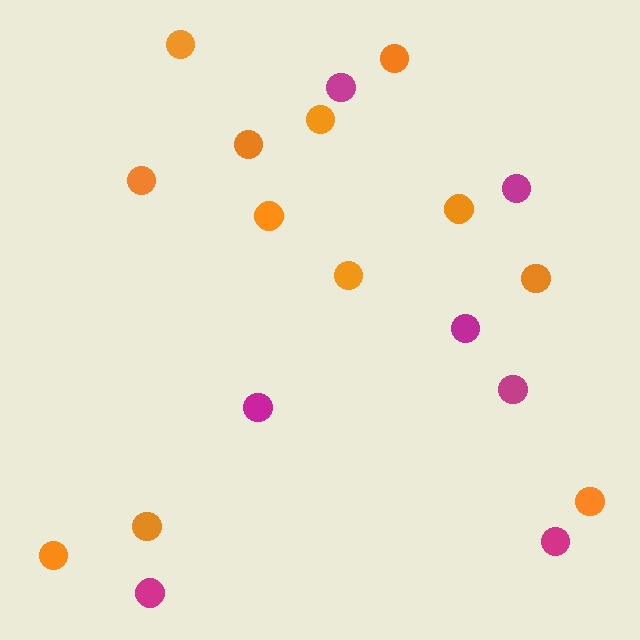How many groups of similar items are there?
There are 2 groups: one group of magenta circles (7) and one group of orange circles (12).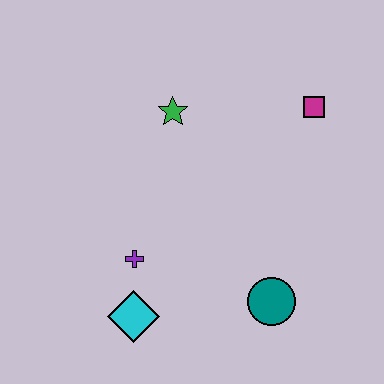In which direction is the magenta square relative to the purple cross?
The magenta square is to the right of the purple cross.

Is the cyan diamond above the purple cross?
No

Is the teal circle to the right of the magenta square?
No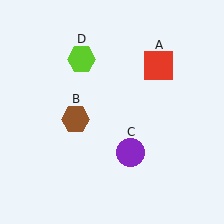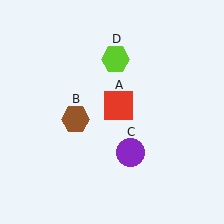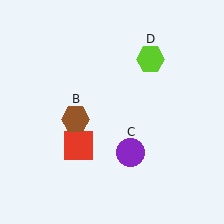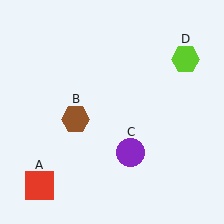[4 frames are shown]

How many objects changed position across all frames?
2 objects changed position: red square (object A), lime hexagon (object D).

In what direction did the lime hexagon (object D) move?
The lime hexagon (object D) moved right.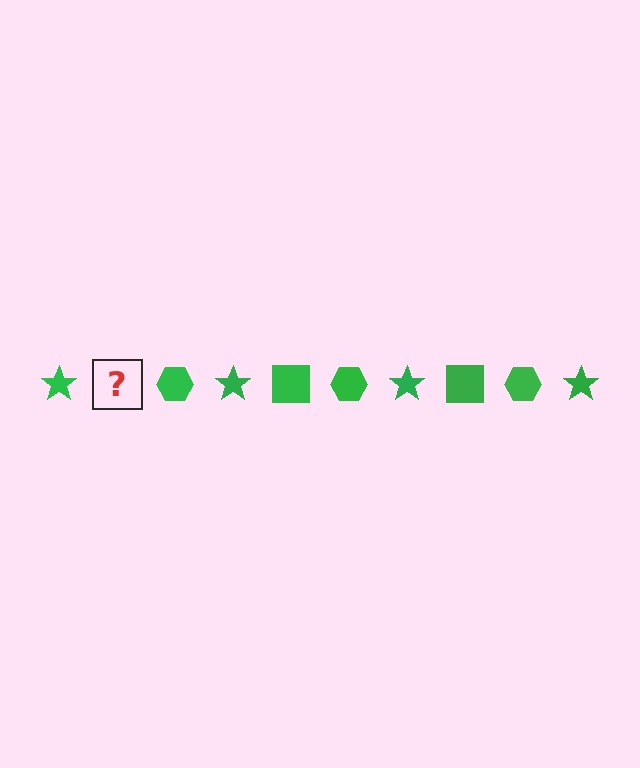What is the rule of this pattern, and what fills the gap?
The rule is that the pattern cycles through star, square, hexagon shapes in green. The gap should be filled with a green square.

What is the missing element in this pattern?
The missing element is a green square.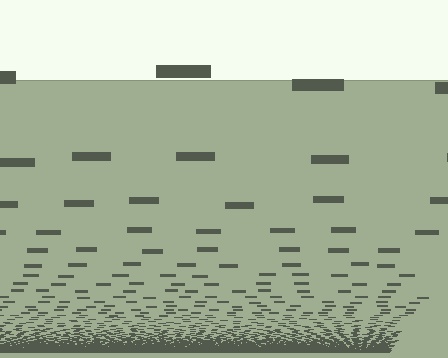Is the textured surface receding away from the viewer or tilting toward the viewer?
The surface appears to tilt toward the viewer. Texture elements get larger and sparser toward the top.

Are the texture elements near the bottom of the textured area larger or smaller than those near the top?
Smaller. The gradient is inverted — elements near the bottom are smaller and denser.